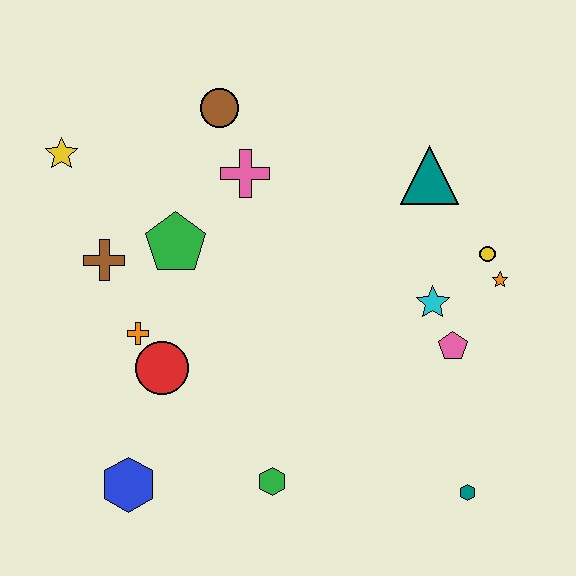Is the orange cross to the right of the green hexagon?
No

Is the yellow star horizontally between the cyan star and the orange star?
No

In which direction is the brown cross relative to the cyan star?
The brown cross is to the left of the cyan star.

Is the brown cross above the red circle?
Yes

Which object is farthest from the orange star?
The yellow star is farthest from the orange star.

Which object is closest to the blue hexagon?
The red circle is closest to the blue hexagon.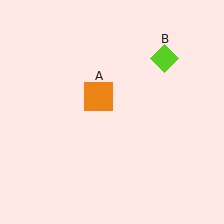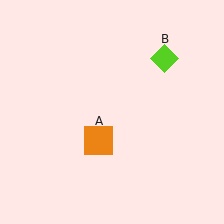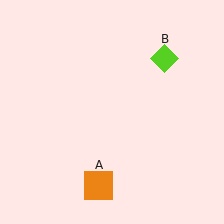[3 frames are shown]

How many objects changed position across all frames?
1 object changed position: orange square (object A).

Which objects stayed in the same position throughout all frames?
Lime diamond (object B) remained stationary.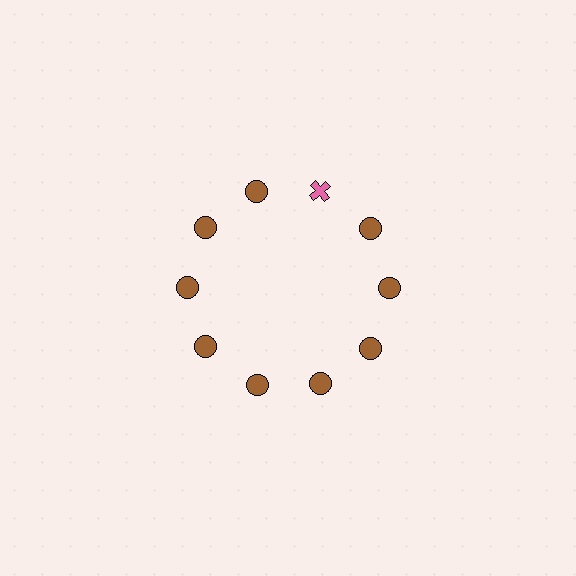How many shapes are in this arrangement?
There are 10 shapes arranged in a ring pattern.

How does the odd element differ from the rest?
It differs in both color (pink instead of brown) and shape (cross instead of circle).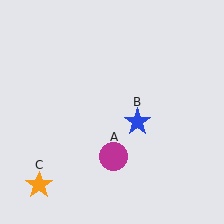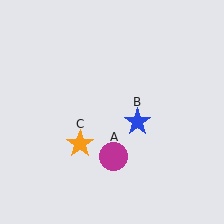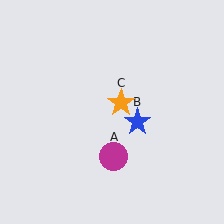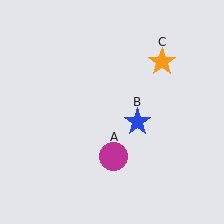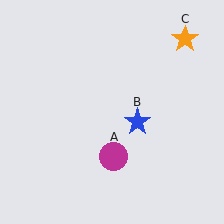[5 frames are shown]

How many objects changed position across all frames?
1 object changed position: orange star (object C).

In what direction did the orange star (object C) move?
The orange star (object C) moved up and to the right.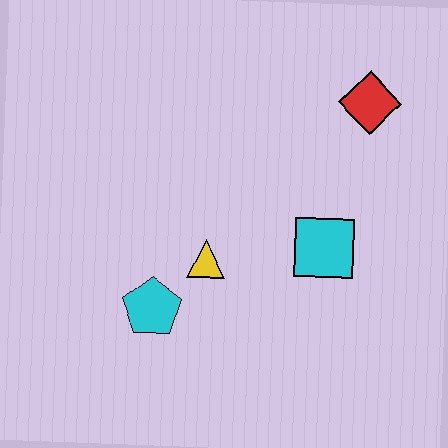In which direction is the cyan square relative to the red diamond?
The cyan square is below the red diamond.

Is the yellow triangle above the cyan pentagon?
Yes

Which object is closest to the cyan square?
The yellow triangle is closest to the cyan square.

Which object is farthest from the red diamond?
The cyan pentagon is farthest from the red diamond.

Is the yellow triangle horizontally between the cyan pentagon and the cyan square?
Yes